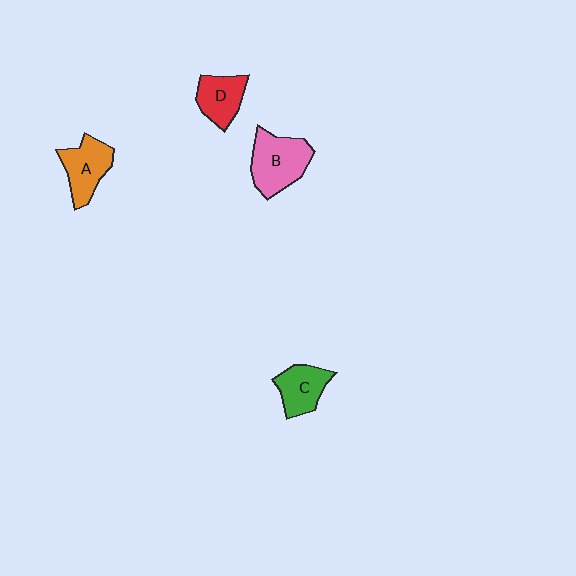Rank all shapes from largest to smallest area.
From largest to smallest: B (pink), A (orange), C (green), D (red).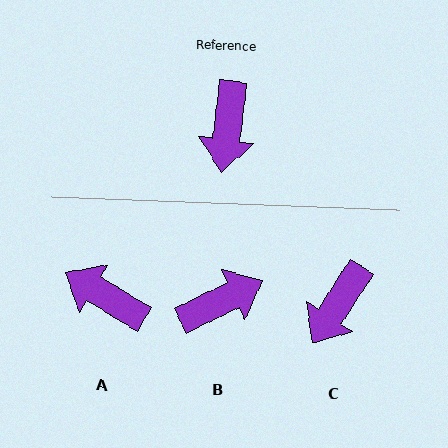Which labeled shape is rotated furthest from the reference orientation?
B, about 123 degrees away.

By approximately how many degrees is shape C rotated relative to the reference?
Approximately 25 degrees clockwise.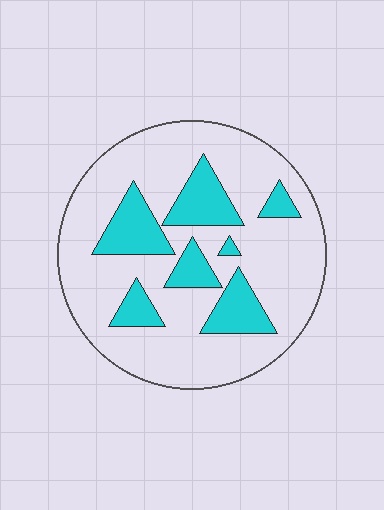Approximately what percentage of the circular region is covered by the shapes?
Approximately 25%.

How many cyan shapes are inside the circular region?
7.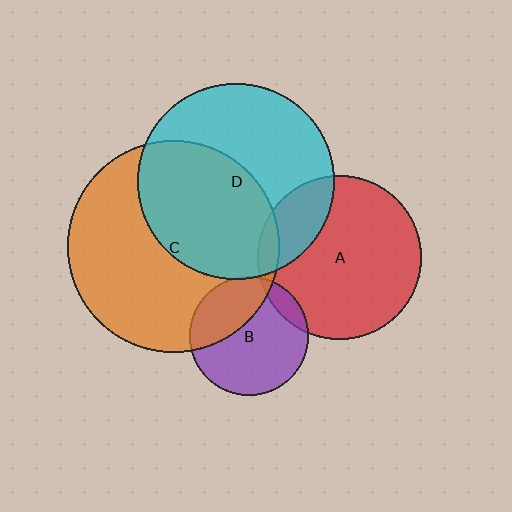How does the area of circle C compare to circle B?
Approximately 3.2 times.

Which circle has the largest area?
Circle C (orange).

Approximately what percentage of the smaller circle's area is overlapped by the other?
Approximately 5%.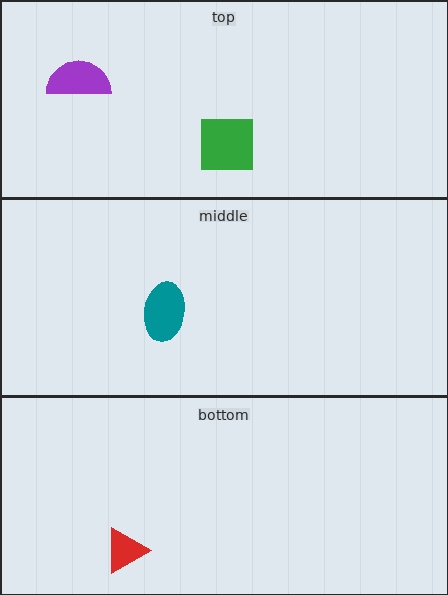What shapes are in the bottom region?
The red triangle.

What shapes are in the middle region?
The teal ellipse.